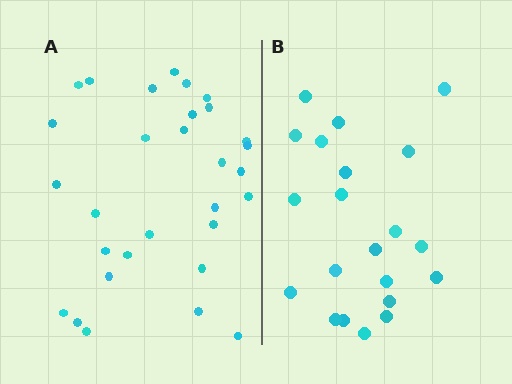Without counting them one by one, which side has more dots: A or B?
Region A (the left region) has more dots.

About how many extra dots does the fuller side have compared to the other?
Region A has roughly 8 or so more dots than region B.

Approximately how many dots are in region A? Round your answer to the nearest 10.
About 30 dots.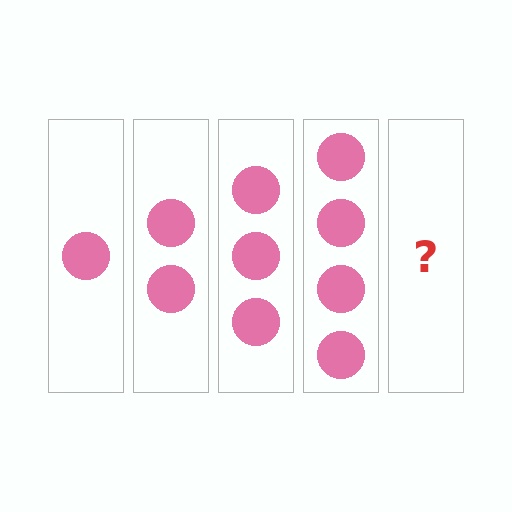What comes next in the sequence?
The next element should be 5 circles.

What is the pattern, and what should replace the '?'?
The pattern is that each step adds one more circle. The '?' should be 5 circles.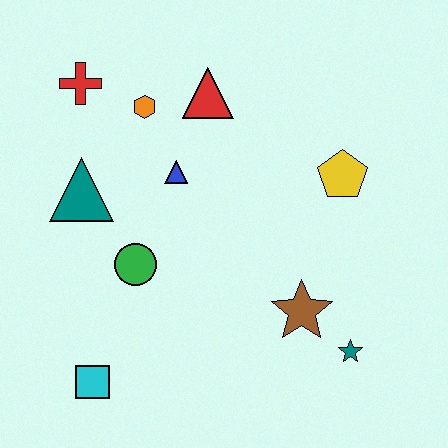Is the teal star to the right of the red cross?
Yes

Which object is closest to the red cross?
The orange hexagon is closest to the red cross.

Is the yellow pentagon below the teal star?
No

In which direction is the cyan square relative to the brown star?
The cyan square is to the left of the brown star.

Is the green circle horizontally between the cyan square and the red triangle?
Yes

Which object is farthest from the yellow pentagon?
The cyan square is farthest from the yellow pentagon.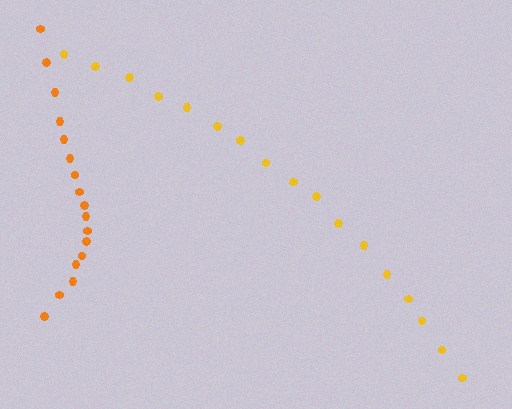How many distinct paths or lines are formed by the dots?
There are 2 distinct paths.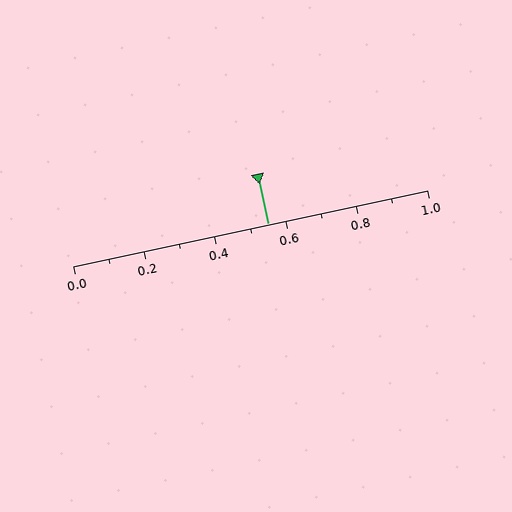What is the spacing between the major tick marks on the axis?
The major ticks are spaced 0.2 apart.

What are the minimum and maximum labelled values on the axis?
The axis runs from 0.0 to 1.0.